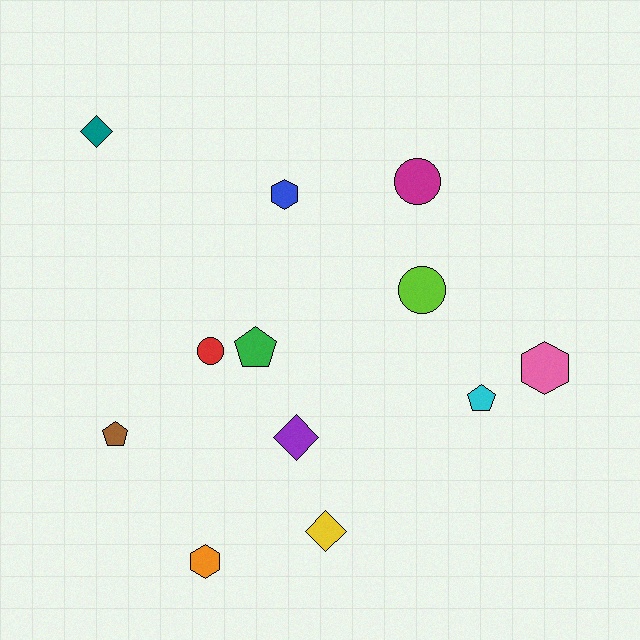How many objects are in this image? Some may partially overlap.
There are 12 objects.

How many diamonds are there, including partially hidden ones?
There are 3 diamonds.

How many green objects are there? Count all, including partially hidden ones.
There is 1 green object.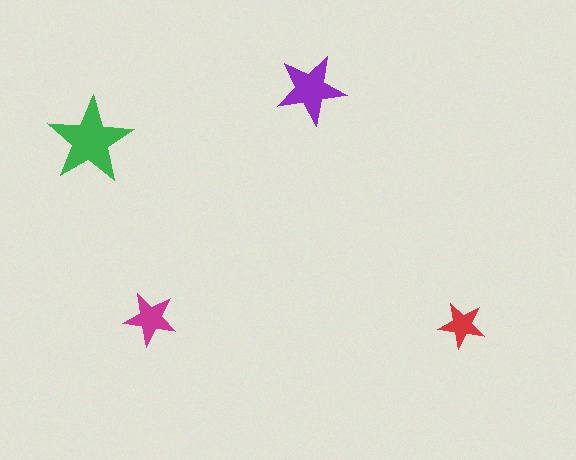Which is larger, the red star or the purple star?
The purple one.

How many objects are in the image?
There are 4 objects in the image.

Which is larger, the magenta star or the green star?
The green one.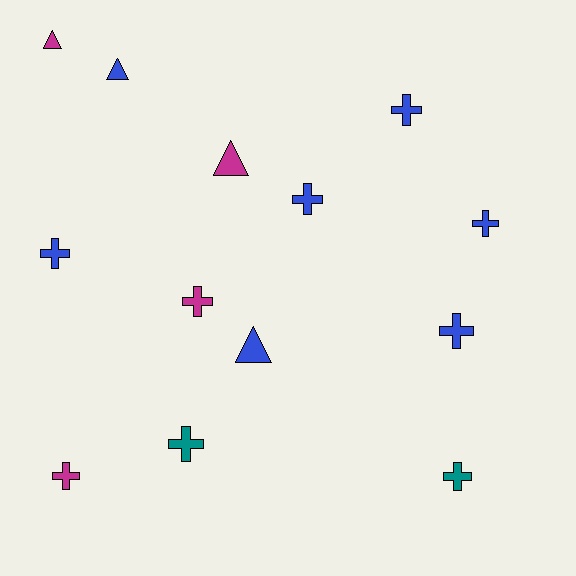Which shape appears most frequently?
Cross, with 9 objects.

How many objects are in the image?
There are 13 objects.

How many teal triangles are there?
There are no teal triangles.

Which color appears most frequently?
Blue, with 7 objects.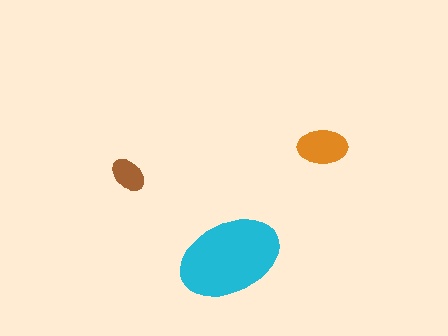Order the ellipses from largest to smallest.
the cyan one, the orange one, the brown one.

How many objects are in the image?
There are 3 objects in the image.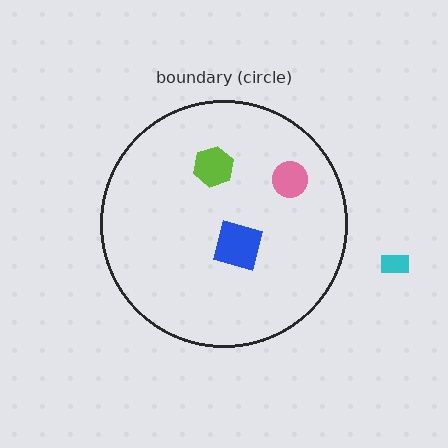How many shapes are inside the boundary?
3 inside, 1 outside.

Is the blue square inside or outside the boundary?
Inside.